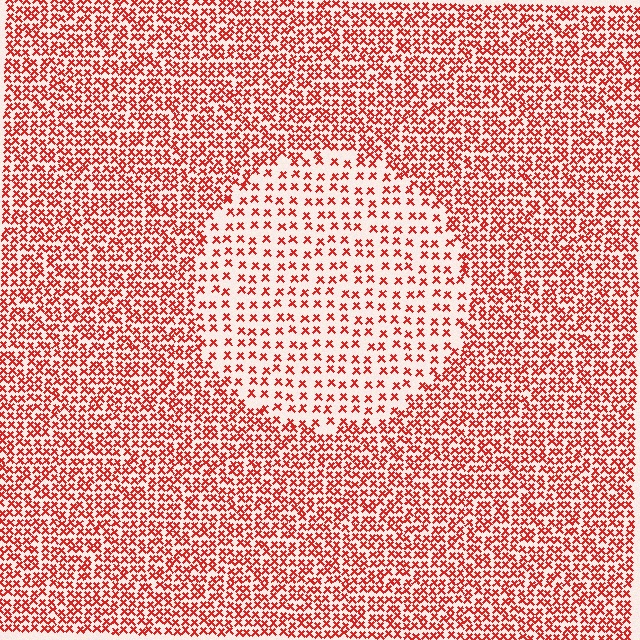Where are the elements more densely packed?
The elements are more densely packed outside the circle boundary.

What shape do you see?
I see a circle.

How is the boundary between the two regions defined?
The boundary is defined by a change in element density (approximately 2.1x ratio). All elements are the same color, size, and shape.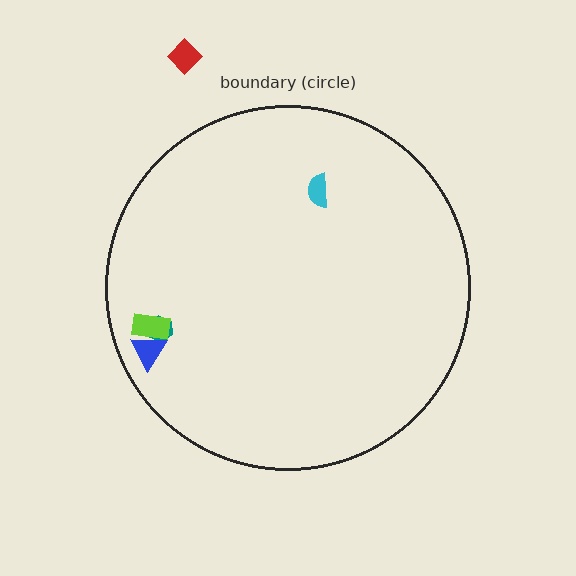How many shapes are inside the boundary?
4 inside, 1 outside.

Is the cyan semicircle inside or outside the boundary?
Inside.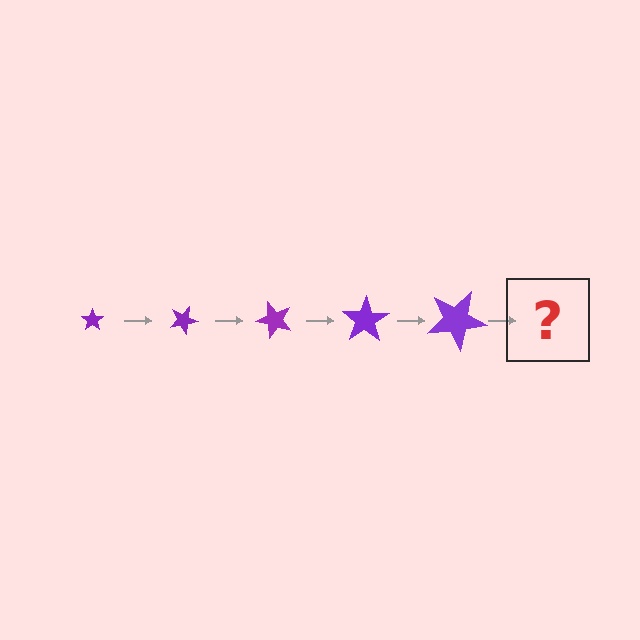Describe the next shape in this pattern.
It should be a star, larger than the previous one and rotated 125 degrees from the start.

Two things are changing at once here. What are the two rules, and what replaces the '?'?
The two rules are that the star grows larger each step and it rotates 25 degrees each step. The '?' should be a star, larger than the previous one and rotated 125 degrees from the start.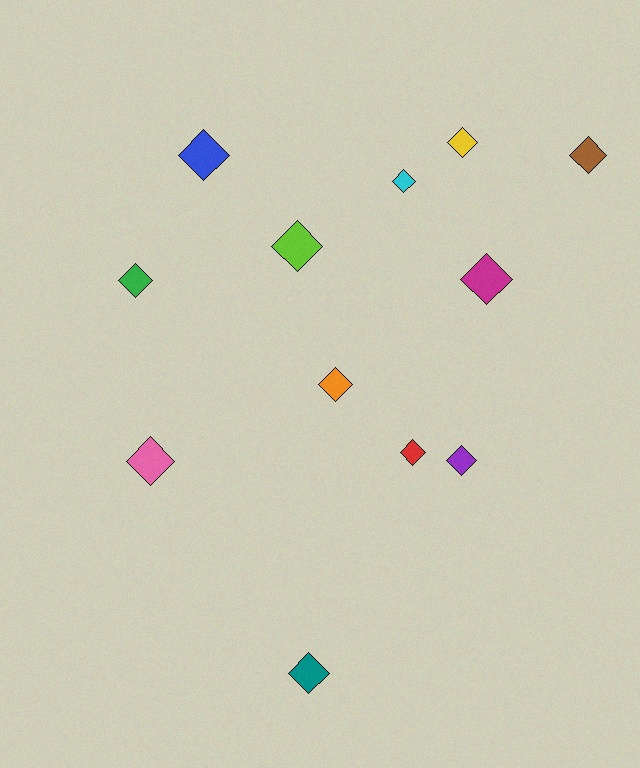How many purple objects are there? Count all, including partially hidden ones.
There is 1 purple object.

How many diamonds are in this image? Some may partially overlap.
There are 12 diamonds.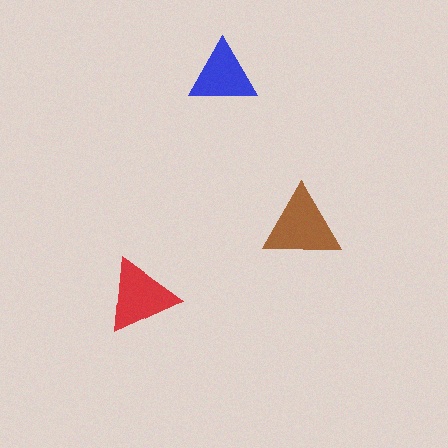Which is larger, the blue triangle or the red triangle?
The red one.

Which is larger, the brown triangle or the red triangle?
The brown one.